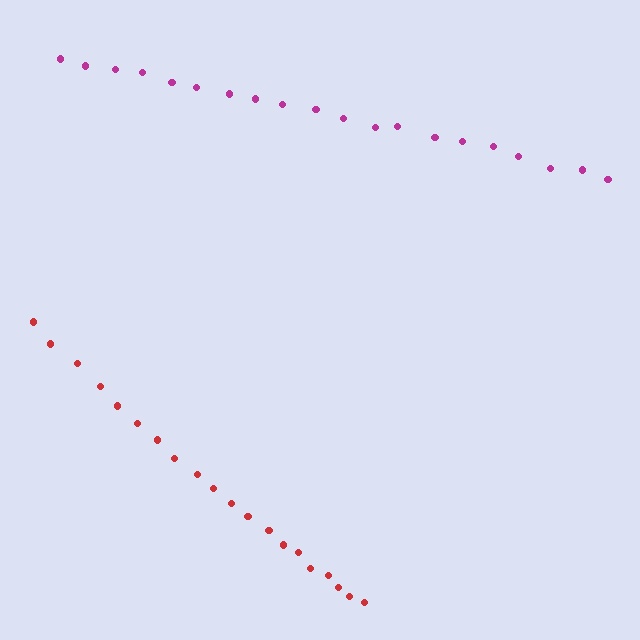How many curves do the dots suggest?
There are 2 distinct paths.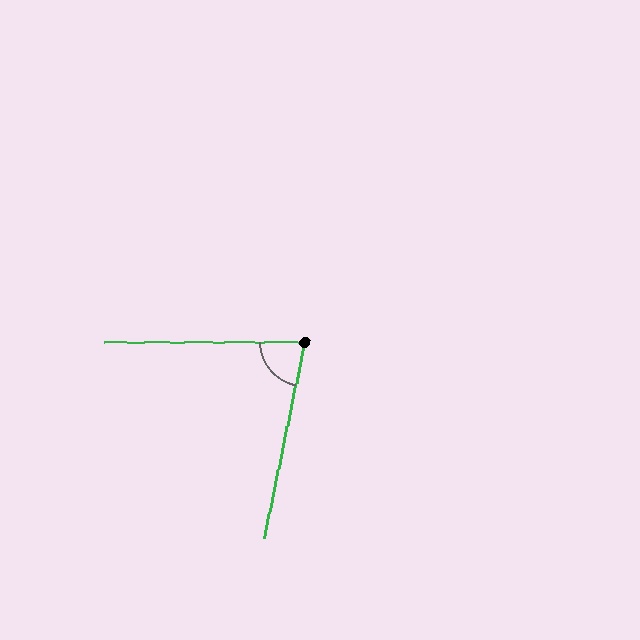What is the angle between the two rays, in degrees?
Approximately 78 degrees.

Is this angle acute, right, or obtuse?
It is acute.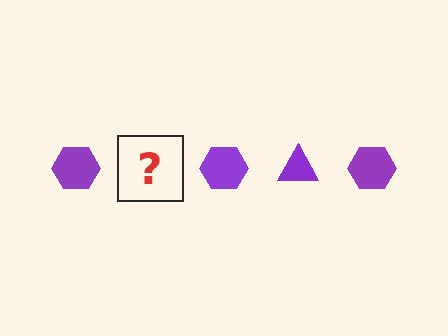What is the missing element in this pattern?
The missing element is a purple triangle.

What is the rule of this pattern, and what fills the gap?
The rule is that the pattern cycles through hexagon, triangle shapes in purple. The gap should be filled with a purple triangle.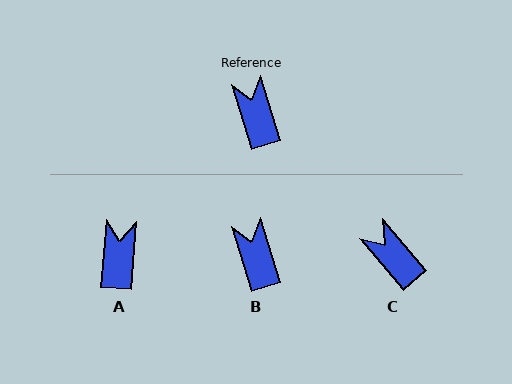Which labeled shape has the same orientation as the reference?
B.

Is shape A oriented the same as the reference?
No, it is off by about 22 degrees.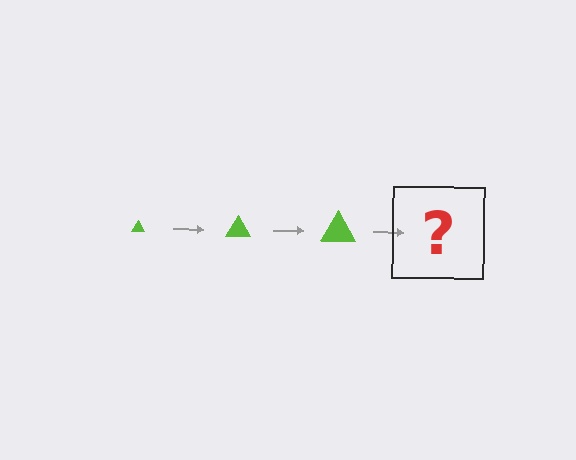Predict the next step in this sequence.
The next step is a lime triangle, larger than the previous one.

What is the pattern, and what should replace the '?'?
The pattern is that the triangle gets progressively larger each step. The '?' should be a lime triangle, larger than the previous one.